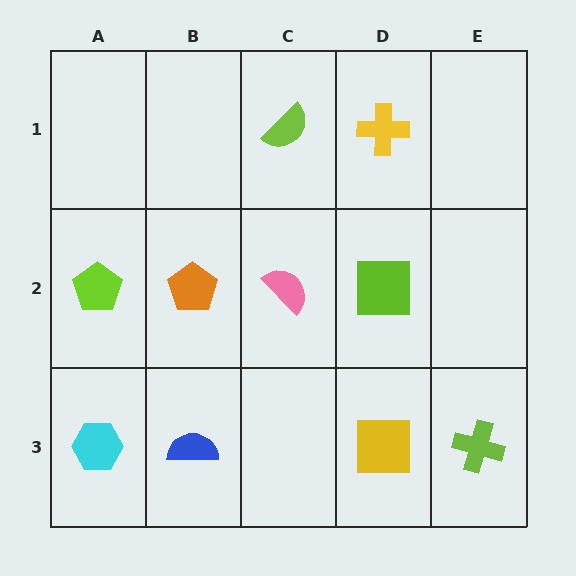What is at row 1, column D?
A yellow cross.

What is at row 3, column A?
A cyan hexagon.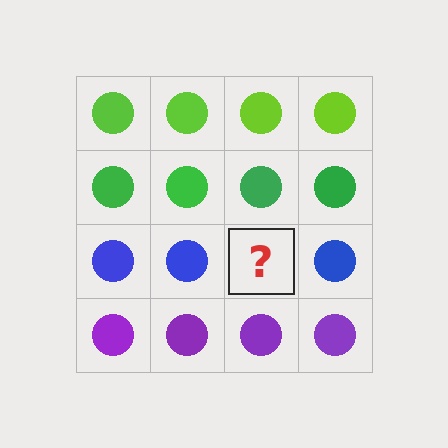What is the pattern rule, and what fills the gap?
The rule is that each row has a consistent color. The gap should be filled with a blue circle.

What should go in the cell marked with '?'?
The missing cell should contain a blue circle.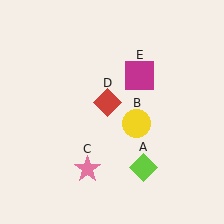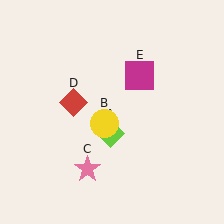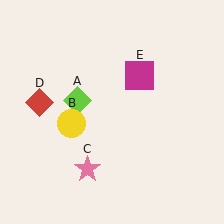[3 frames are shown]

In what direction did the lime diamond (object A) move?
The lime diamond (object A) moved up and to the left.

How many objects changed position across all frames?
3 objects changed position: lime diamond (object A), yellow circle (object B), red diamond (object D).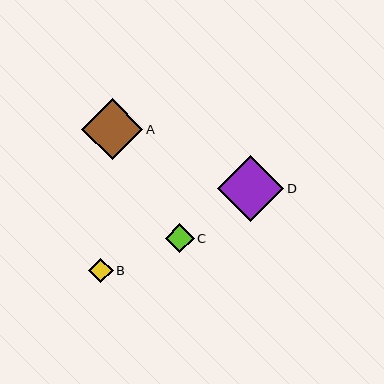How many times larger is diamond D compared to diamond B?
Diamond D is approximately 2.7 times the size of diamond B.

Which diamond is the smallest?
Diamond B is the smallest with a size of approximately 24 pixels.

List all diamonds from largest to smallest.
From largest to smallest: D, A, C, B.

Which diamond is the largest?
Diamond D is the largest with a size of approximately 66 pixels.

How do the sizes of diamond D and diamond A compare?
Diamond D and diamond A are approximately the same size.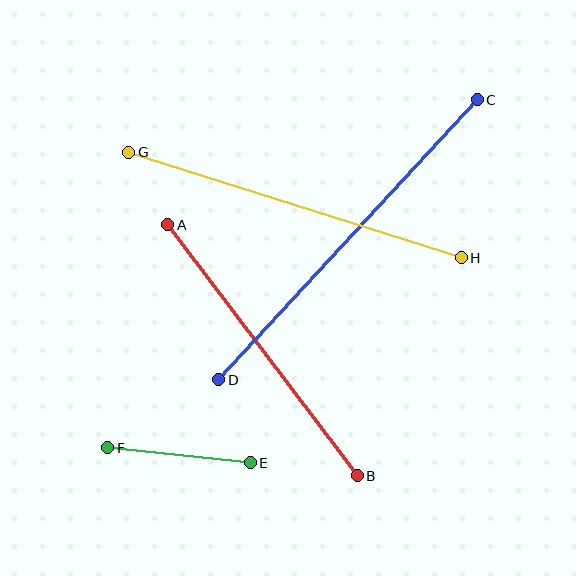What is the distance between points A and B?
The distance is approximately 314 pixels.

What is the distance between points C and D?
The distance is approximately 381 pixels.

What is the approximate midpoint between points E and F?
The midpoint is at approximately (179, 455) pixels.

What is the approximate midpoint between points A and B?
The midpoint is at approximately (263, 350) pixels.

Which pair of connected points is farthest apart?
Points C and D are farthest apart.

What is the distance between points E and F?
The distance is approximately 143 pixels.